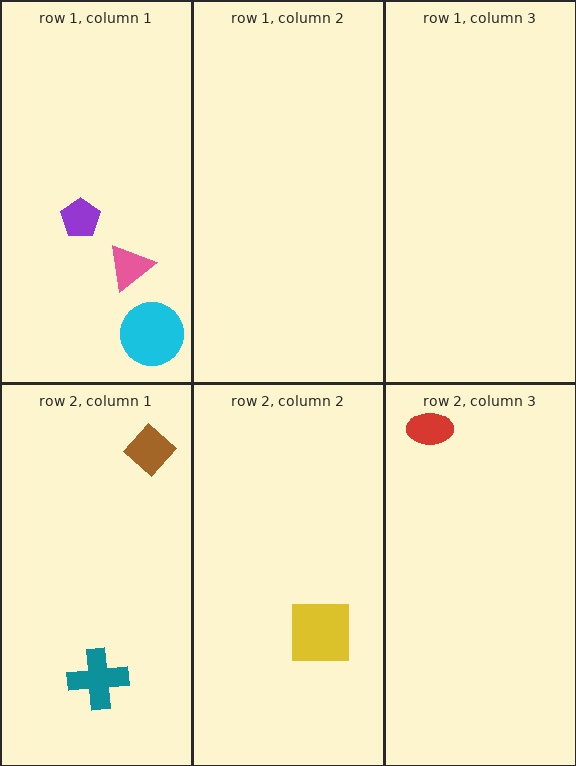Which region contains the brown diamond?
The row 2, column 1 region.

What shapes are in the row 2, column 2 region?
The yellow square.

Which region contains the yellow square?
The row 2, column 2 region.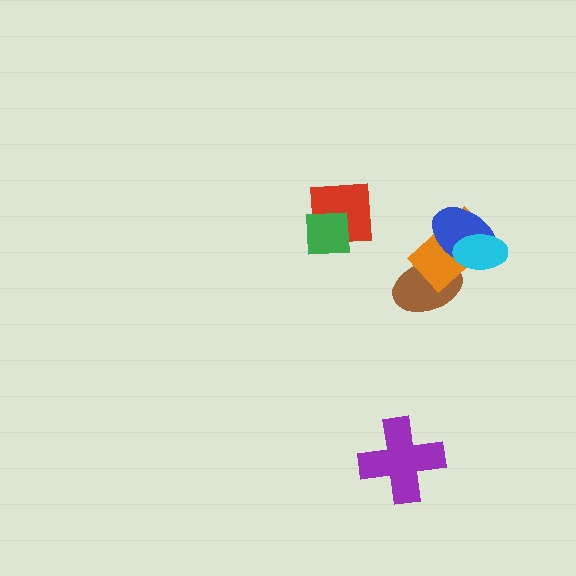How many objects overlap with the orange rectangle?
3 objects overlap with the orange rectangle.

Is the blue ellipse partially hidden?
Yes, it is partially covered by another shape.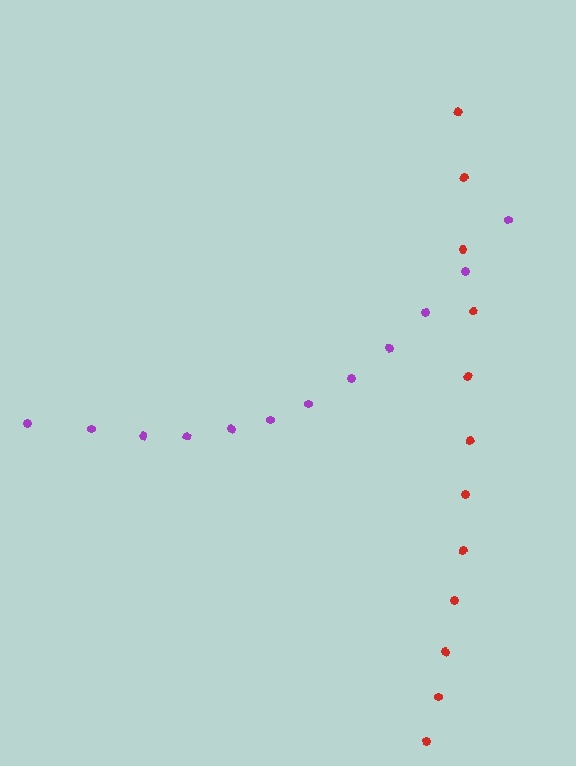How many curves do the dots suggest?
There are 2 distinct paths.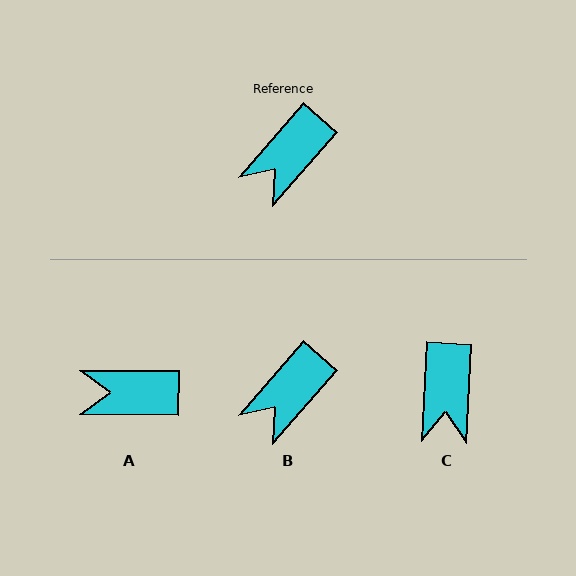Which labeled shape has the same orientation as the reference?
B.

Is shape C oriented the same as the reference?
No, it is off by about 38 degrees.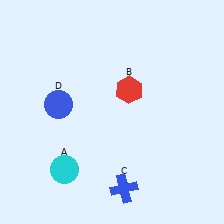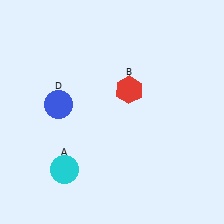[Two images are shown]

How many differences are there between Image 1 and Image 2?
There is 1 difference between the two images.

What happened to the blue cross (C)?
The blue cross (C) was removed in Image 2. It was in the bottom-right area of Image 1.